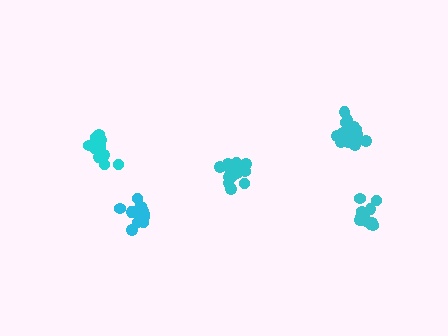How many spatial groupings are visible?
There are 5 spatial groupings.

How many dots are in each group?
Group 1: 19 dots, Group 2: 20 dots, Group 3: 14 dots, Group 4: 15 dots, Group 5: 18 dots (86 total).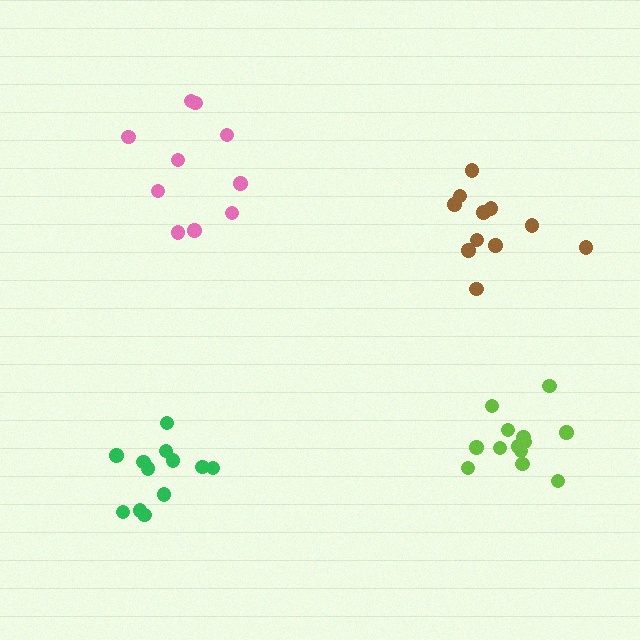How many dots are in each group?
Group 1: 10 dots, Group 2: 12 dots, Group 3: 11 dots, Group 4: 13 dots (46 total).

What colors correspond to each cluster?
The clusters are colored: pink, green, brown, lime.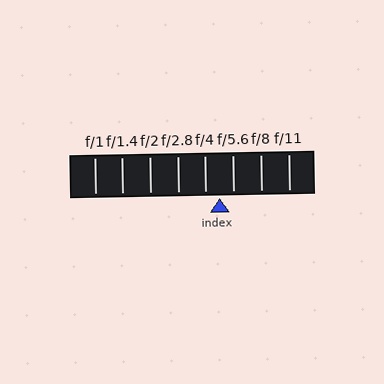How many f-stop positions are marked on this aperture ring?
There are 8 f-stop positions marked.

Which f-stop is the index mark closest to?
The index mark is closest to f/4.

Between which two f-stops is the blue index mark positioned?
The index mark is between f/4 and f/5.6.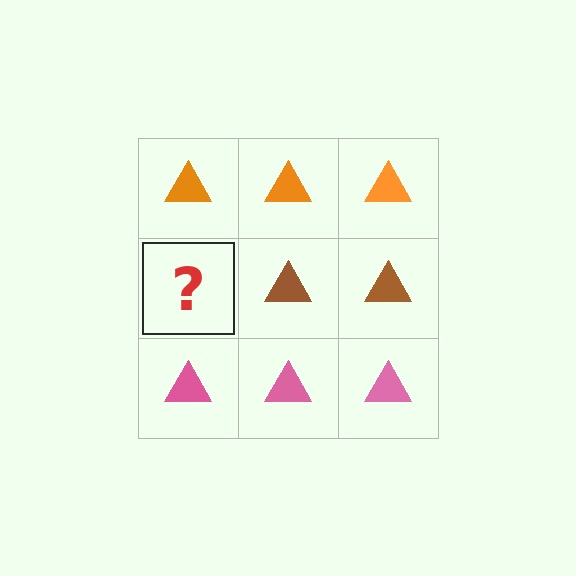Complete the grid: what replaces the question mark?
The question mark should be replaced with a brown triangle.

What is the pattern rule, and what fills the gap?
The rule is that each row has a consistent color. The gap should be filled with a brown triangle.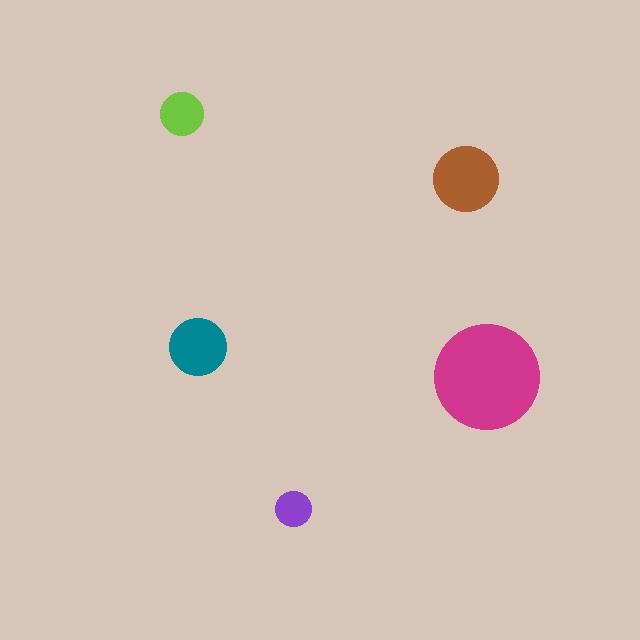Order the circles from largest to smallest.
the magenta one, the brown one, the teal one, the lime one, the purple one.